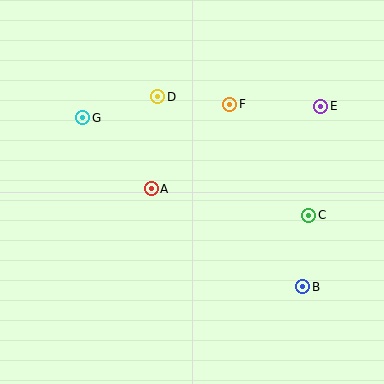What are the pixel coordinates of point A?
Point A is at (151, 189).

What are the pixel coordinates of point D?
Point D is at (158, 97).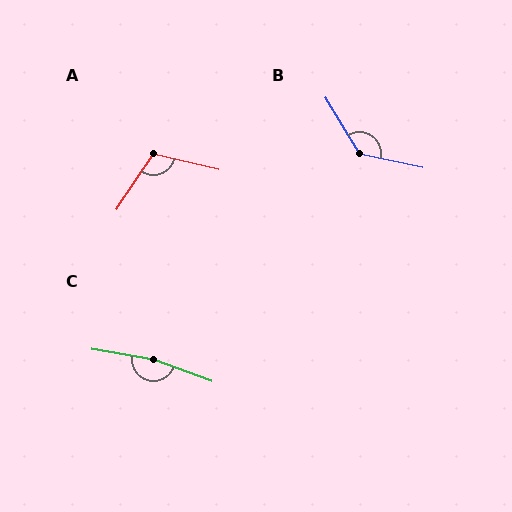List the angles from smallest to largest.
A (110°), B (133°), C (169°).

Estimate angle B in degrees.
Approximately 133 degrees.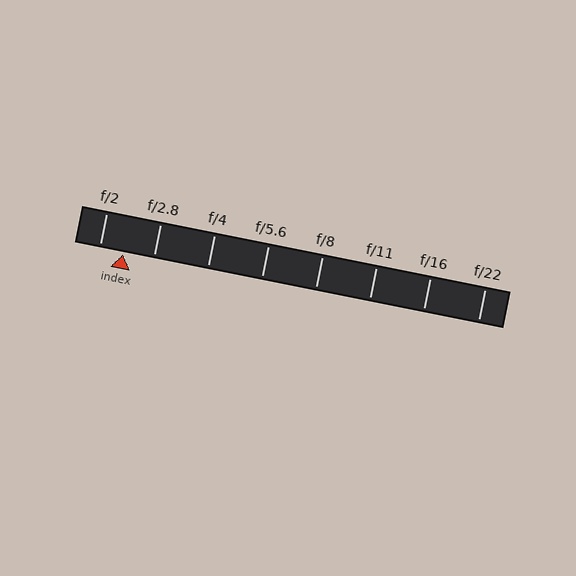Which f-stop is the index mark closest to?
The index mark is closest to f/2.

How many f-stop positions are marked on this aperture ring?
There are 8 f-stop positions marked.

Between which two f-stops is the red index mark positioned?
The index mark is between f/2 and f/2.8.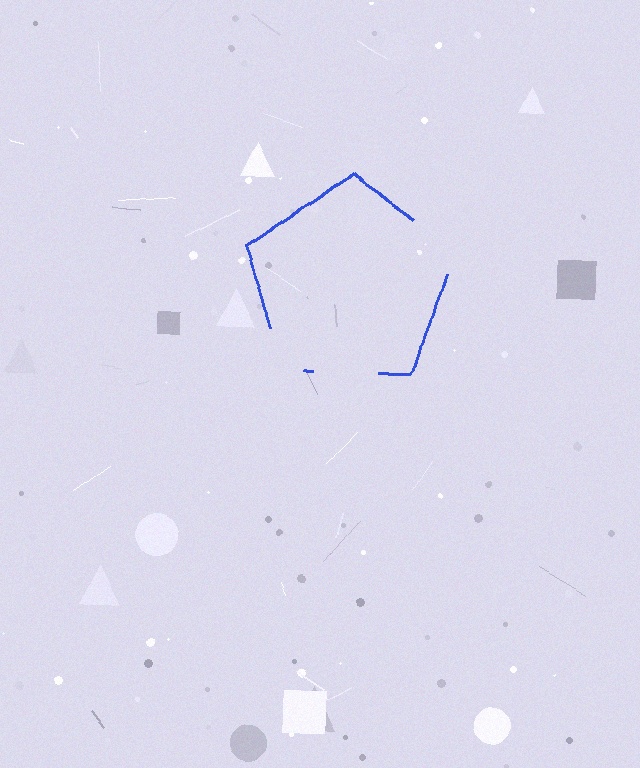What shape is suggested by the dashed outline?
The dashed outline suggests a pentagon.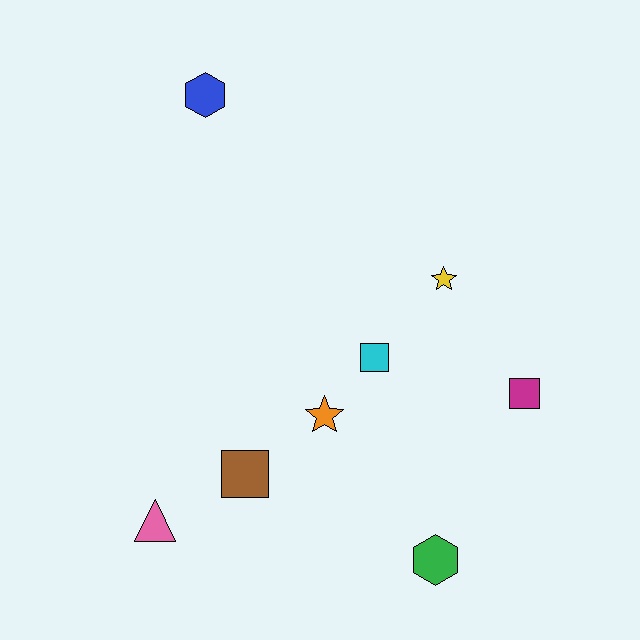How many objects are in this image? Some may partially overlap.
There are 8 objects.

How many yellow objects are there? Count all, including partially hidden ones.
There is 1 yellow object.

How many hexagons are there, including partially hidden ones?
There are 2 hexagons.